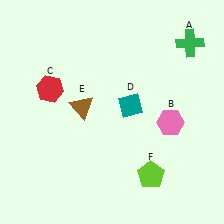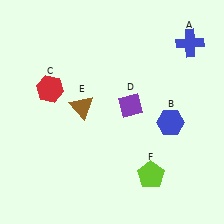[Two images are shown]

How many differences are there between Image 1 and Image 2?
There are 3 differences between the two images.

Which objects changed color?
A changed from green to blue. B changed from pink to blue. D changed from teal to purple.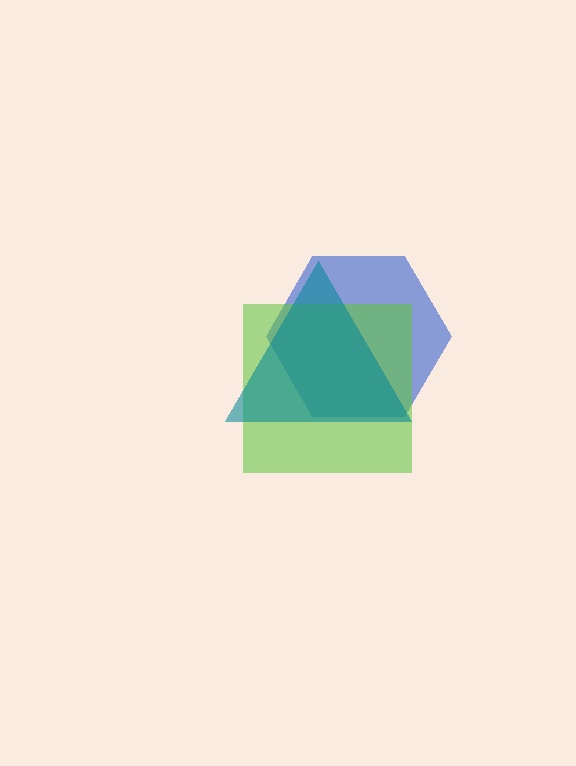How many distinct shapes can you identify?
There are 3 distinct shapes: a blue hexagon, a lime square, a teal triangle.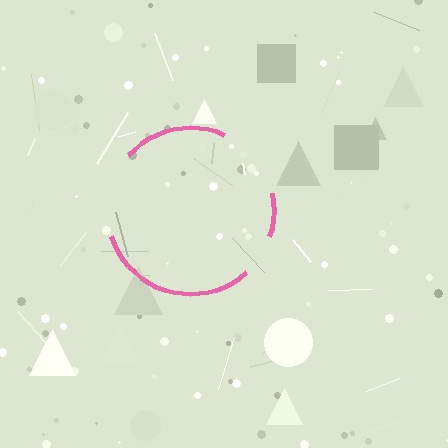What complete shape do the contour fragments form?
The contour fragments form a circle.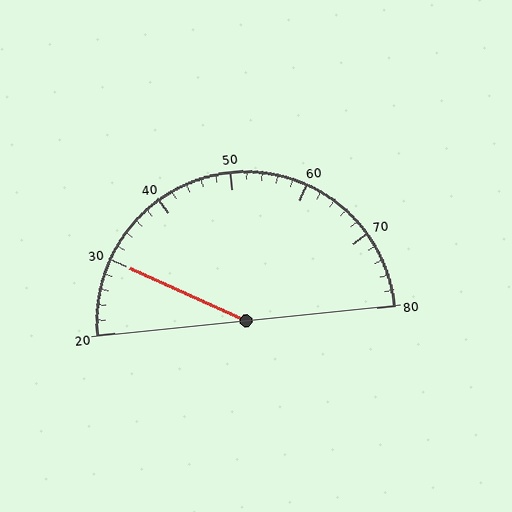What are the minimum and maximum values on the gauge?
The gauge ranges from 20 to 80.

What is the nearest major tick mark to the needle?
The nearest major tick mark is 30.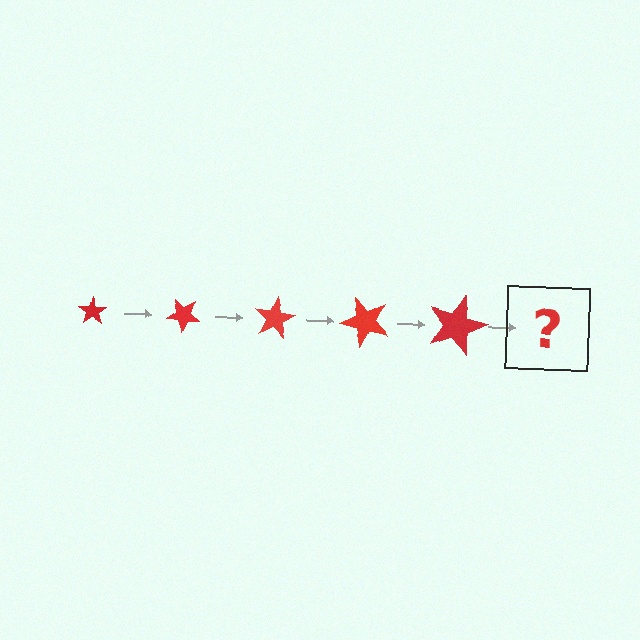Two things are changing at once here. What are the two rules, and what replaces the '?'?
The two rules are that the star grows larger each step and it rotates 40 degrees each step. The '?' should be a star, larger than the previous one and rotated 200 degrees from the start.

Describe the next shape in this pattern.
It should be a star, larger than the previous one and rotated 200 degrees from the start.